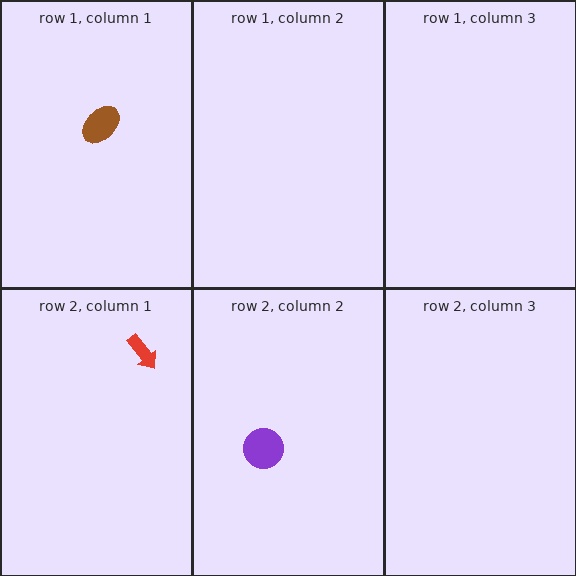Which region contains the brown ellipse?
The row 1, column 1 region.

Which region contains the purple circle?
The row 2, column 2 region.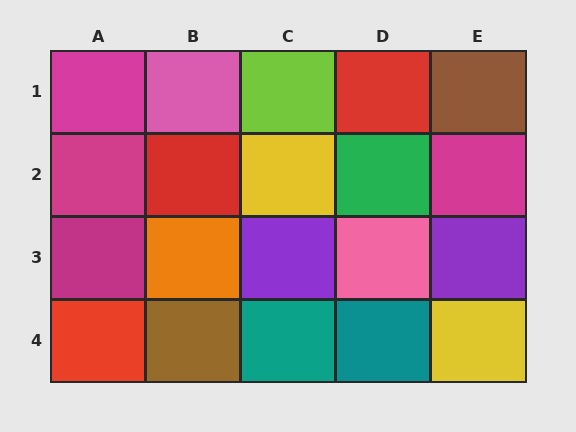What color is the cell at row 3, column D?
Pink.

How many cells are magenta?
4 cells are magenta.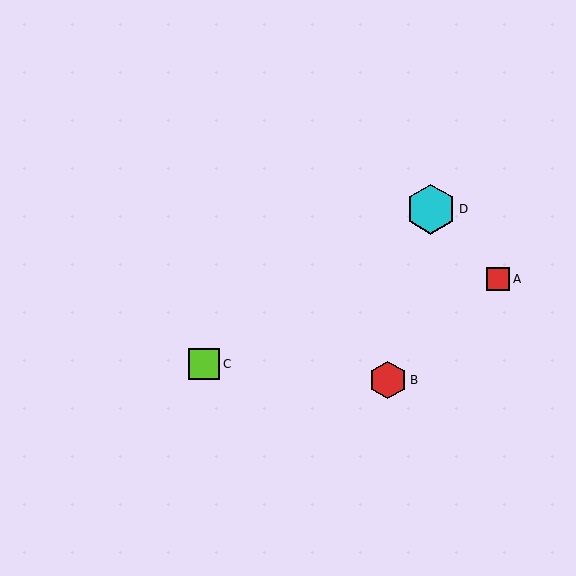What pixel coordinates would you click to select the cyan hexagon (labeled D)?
Click at (431, 209) to select the cyan hexagon D.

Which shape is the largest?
The cyan hexagon (labeled D) is the largest.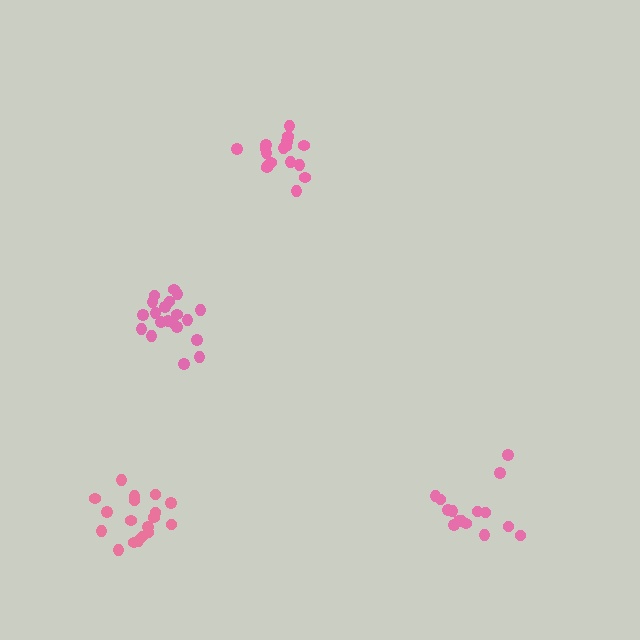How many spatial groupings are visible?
There are 4 spatial groupings.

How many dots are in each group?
Group 1: 17 dots, Group 2: 18 dots, Group 3: 20 dots, Group 4: 15 dots (70 total).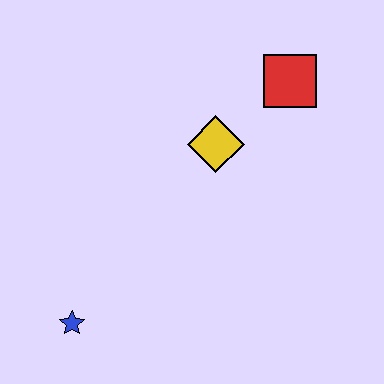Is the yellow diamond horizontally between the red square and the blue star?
Yes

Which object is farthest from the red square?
The blue star is farthest from the red square.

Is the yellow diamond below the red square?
Yes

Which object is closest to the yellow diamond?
The red square is closest to the yellow diamond.